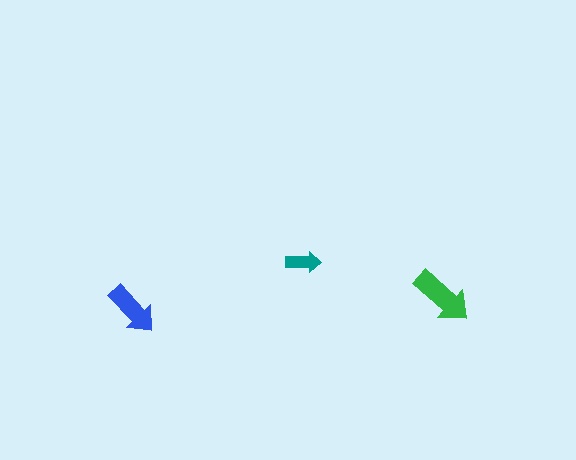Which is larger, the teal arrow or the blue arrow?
The blue one.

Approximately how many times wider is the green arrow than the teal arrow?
About 2 times wider.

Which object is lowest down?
The blue arrow is bottommost.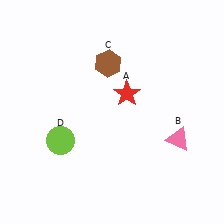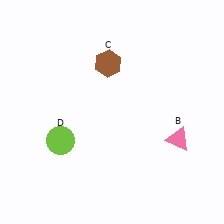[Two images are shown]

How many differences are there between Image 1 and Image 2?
There is 1 difference between the two images.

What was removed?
The red star (A) was removed in Image 2.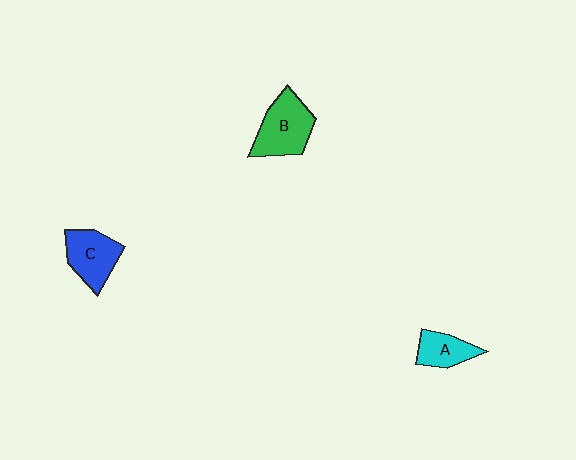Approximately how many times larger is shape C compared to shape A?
Approximately 1.4 times.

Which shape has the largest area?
Shape B (green).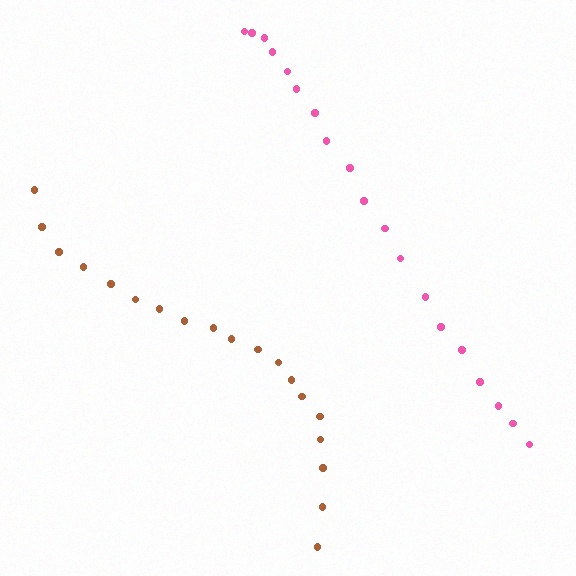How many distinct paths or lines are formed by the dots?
There are 2 distinct paths.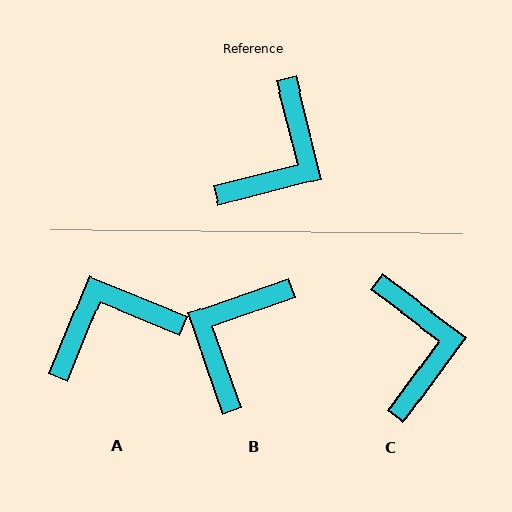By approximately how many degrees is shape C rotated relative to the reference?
Approximately 39 degrees counter-clockwise.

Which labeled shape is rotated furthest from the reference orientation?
B, about 175 degrees away.